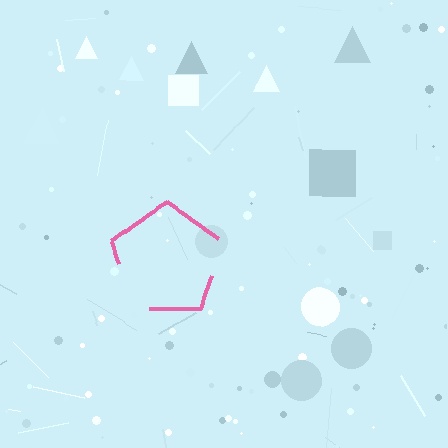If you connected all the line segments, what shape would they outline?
They would outline a pentagon.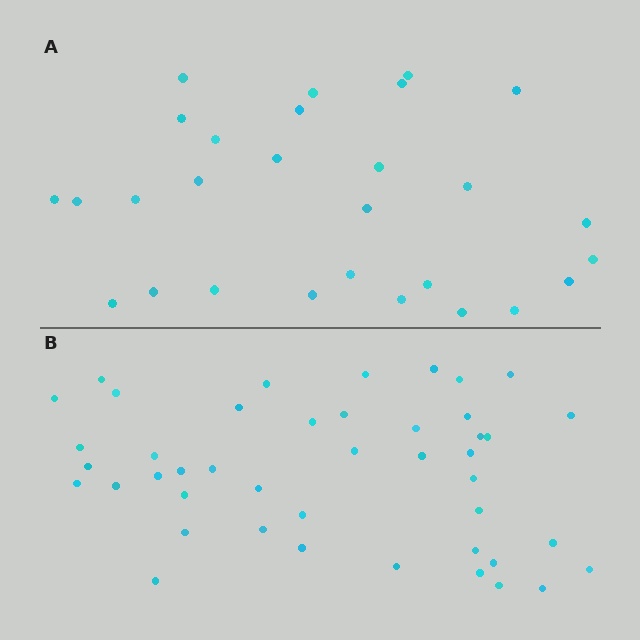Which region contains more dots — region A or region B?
Region B (the bottom region) has more dots.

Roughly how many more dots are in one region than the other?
Region B has approximately 15 more dots than region A.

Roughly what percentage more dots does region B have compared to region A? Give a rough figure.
About 55% more.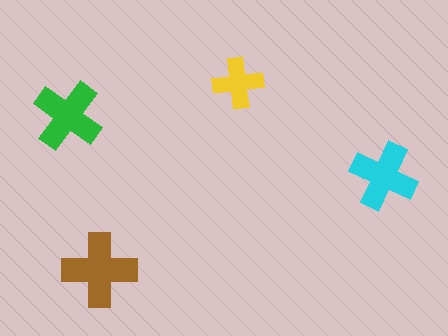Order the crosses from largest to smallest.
the brown one, the green one, the cyan one, the yellow one.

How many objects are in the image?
There are 4 objects in the image.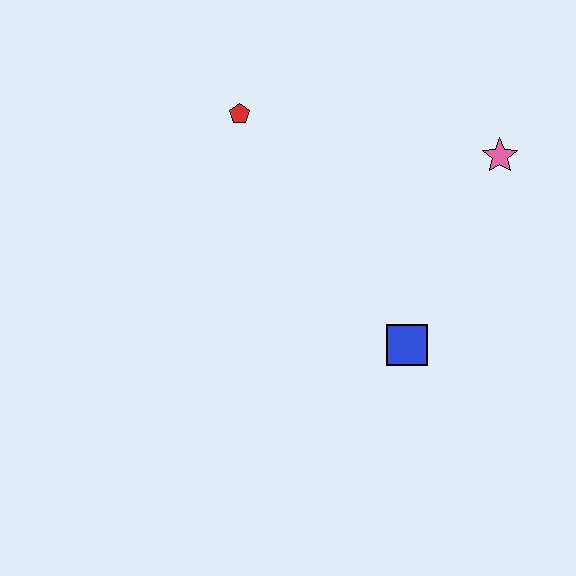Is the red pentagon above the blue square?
Yes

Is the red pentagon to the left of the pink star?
Yes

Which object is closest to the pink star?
The blue square is closest to the pink star.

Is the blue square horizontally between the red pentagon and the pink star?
Yes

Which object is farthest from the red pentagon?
The blue square is farthest from the red pentagon.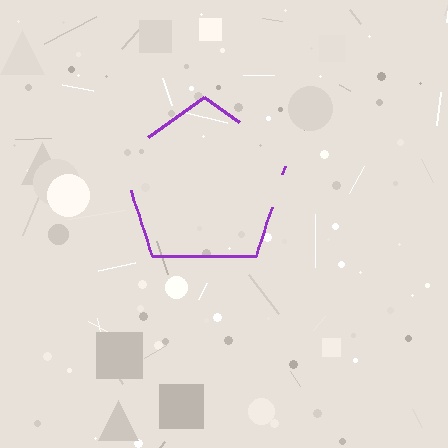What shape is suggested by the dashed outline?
The dashed outline suggests a pentagon.